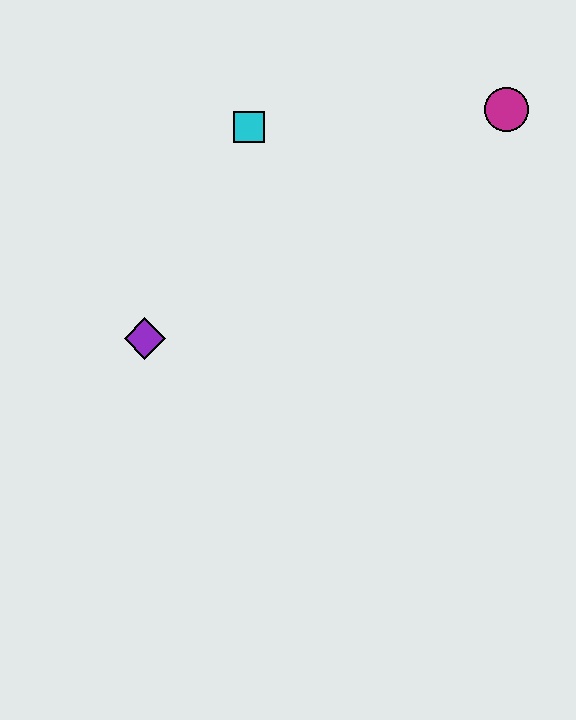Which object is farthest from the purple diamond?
The magenta circle is farthest from the purple diamond.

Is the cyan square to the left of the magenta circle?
Yes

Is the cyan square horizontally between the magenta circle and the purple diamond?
Yes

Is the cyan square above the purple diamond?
Yes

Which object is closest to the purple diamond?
The cyan square is closest to the purple diamond.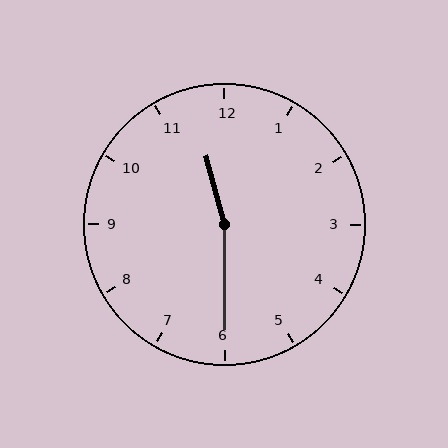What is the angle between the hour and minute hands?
Approximately 165 degrees.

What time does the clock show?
11:30.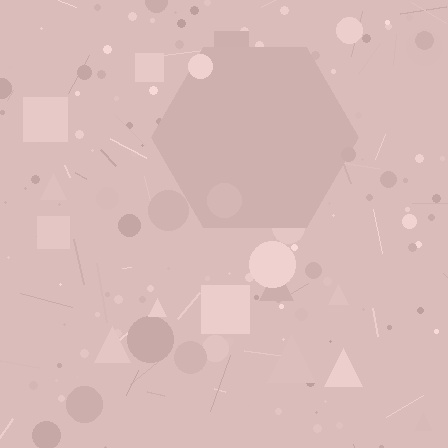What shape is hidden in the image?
A hexagon is hidden in the image.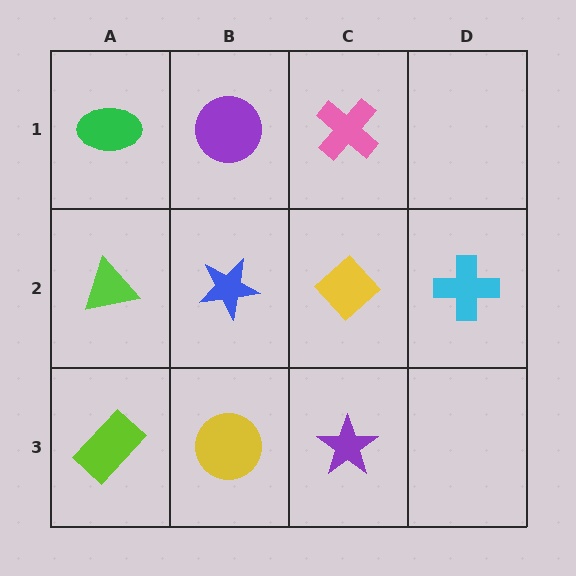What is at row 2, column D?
A cyan cross.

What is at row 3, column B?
A yellow circle.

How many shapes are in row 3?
3 shapes.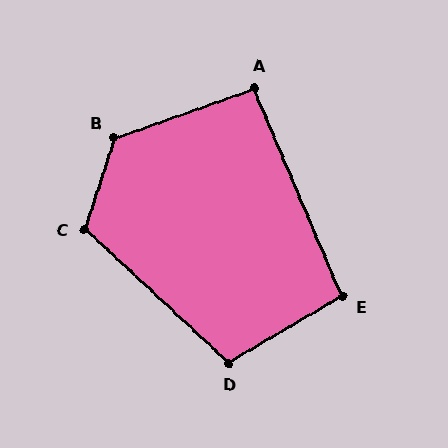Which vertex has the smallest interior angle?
A, at approximately 93 degrees.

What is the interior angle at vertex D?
Approximately 107 degrees (obtuse).